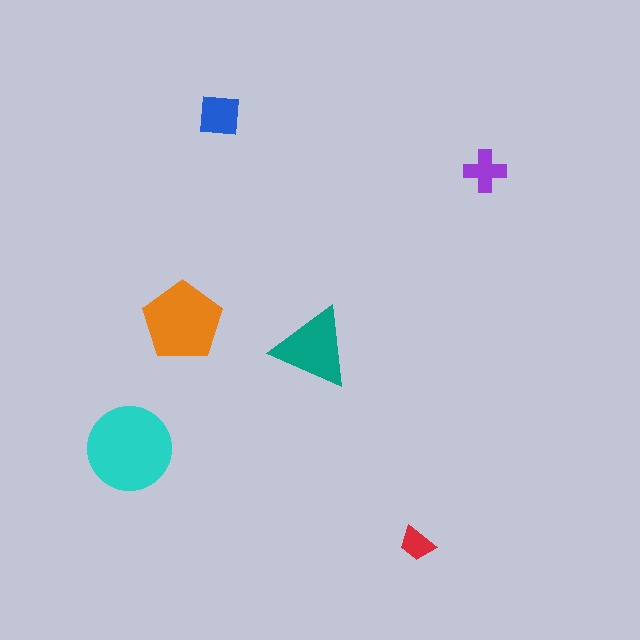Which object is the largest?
The cyan circle.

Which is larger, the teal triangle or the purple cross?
The teal triangle.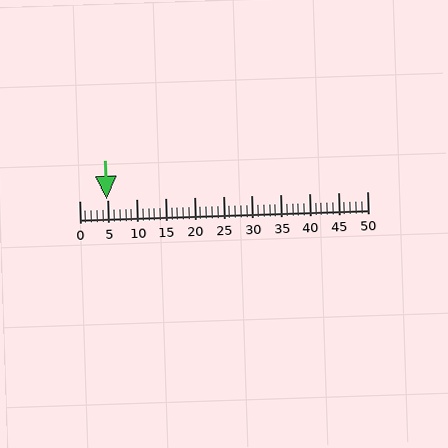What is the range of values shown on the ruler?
The ruler shows values from 0 to 50.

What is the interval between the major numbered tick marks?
The major tick marks are spaced 5 units apart.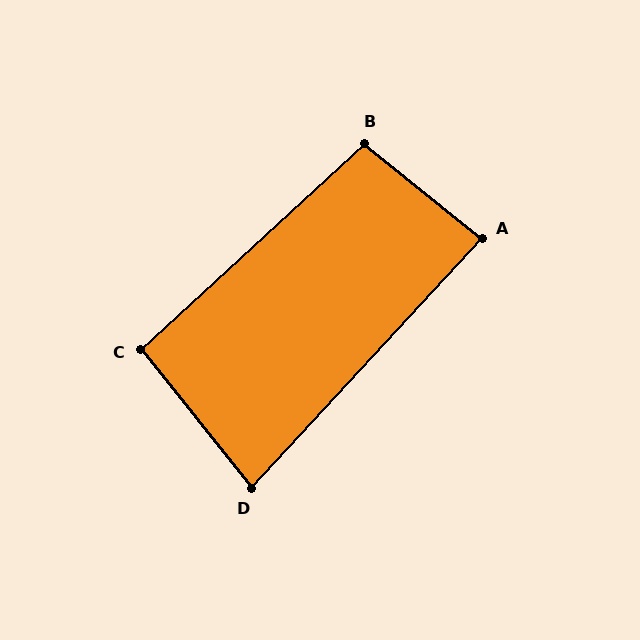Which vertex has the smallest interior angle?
D, at approximately 81 degrees.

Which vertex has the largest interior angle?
B, at approximately 99 degrees.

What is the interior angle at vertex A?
Approximately 86 degrees (approximately right).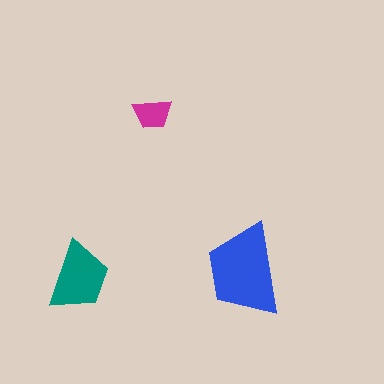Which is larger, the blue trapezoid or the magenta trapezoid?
The blue one.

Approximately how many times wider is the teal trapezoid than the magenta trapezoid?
About 2 times wider.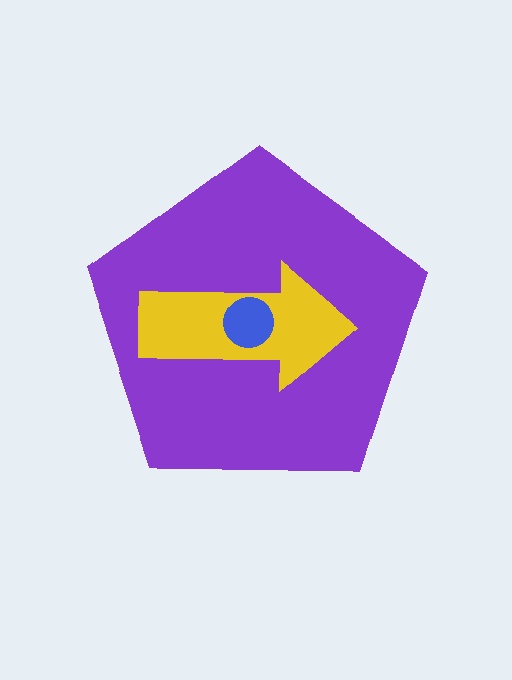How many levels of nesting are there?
3.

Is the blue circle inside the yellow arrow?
Yes.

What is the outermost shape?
The purple pentagon.